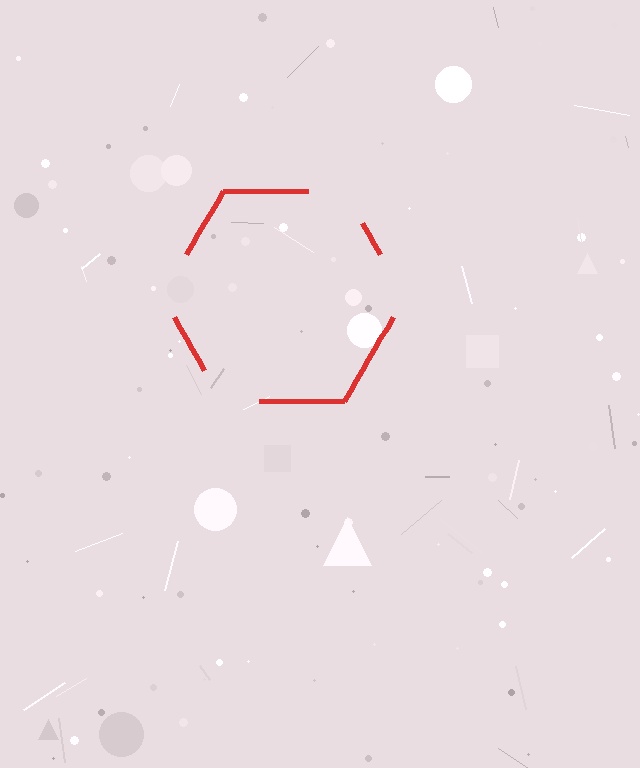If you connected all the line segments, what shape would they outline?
They would outline a hexagon.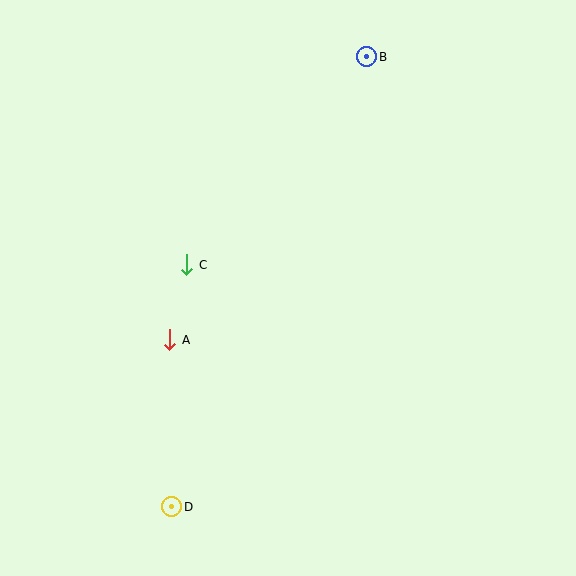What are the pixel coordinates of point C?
Point C is at (187, 265).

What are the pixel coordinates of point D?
Point D is at (172, 507).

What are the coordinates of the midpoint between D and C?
The midpoint between D and C is at (179, 386).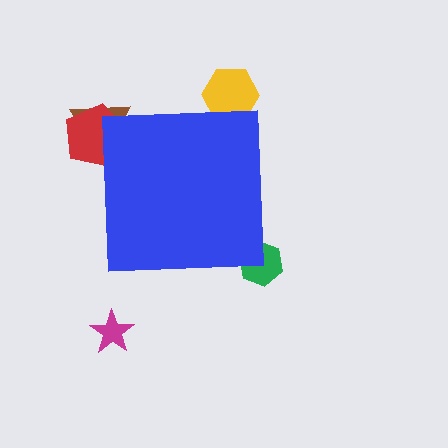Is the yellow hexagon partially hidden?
Yes, the yellow hexagon is partially hidden behind the blue square.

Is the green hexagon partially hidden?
Yes, the green hexagon is partially hidden behind the blue square.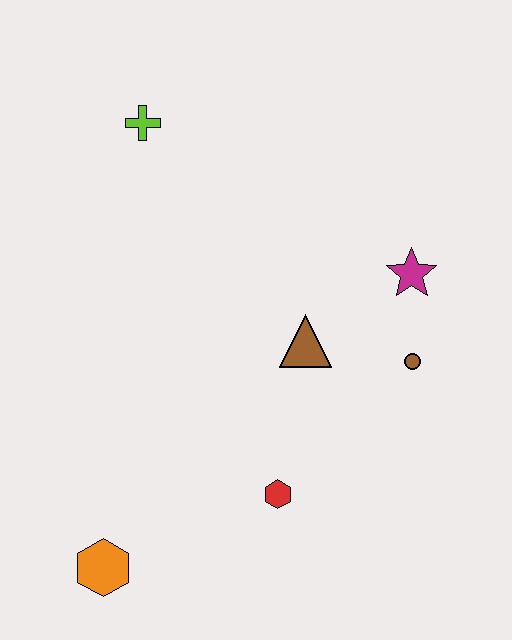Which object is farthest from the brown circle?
The orange hexagon is farthest from the brown circle.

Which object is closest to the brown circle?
The magenta star is closest to the brown circle.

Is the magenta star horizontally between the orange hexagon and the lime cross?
No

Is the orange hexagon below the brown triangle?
Yes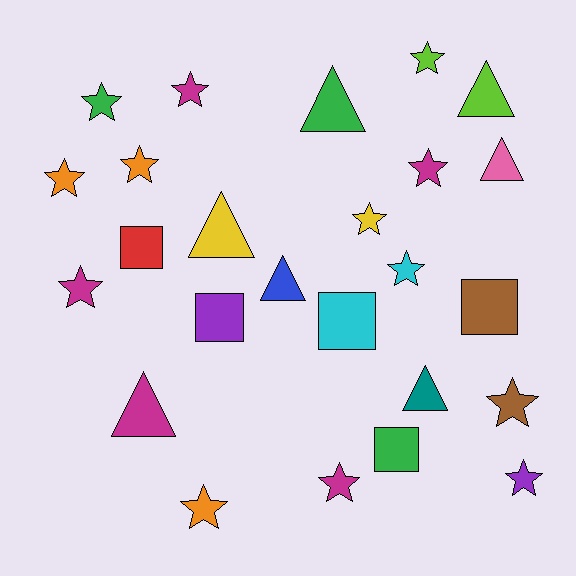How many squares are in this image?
There are 5 squares.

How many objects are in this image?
There are 25 objects.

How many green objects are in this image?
There are 3 green objects.